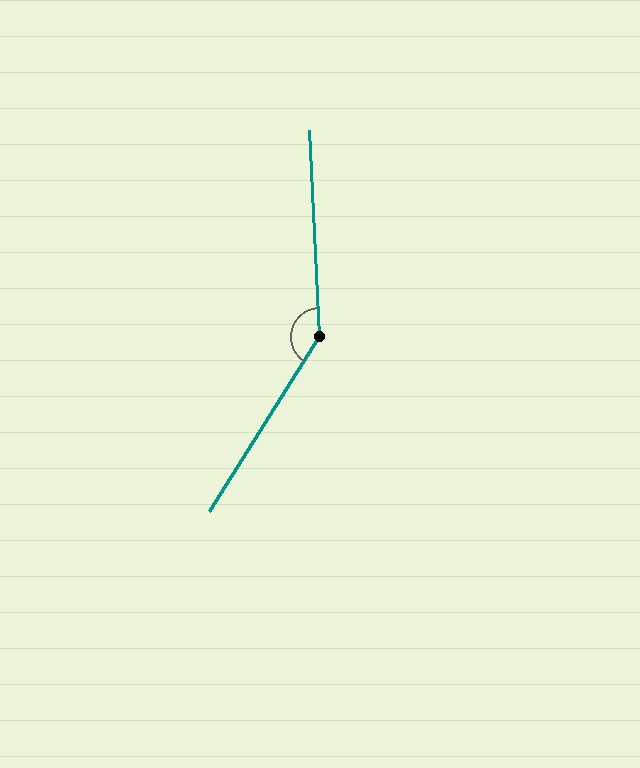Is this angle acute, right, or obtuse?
It is obtuse.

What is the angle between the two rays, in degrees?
Approximately 145 degrees.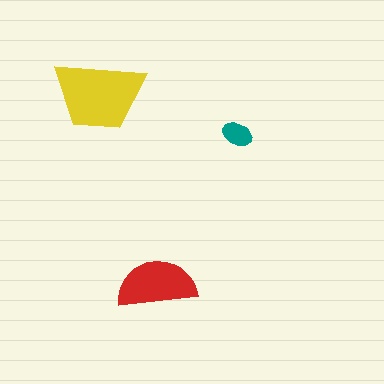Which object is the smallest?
The teal ellipse.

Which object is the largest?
The yellow trapezoid.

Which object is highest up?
The yellow trapezoid is topmost.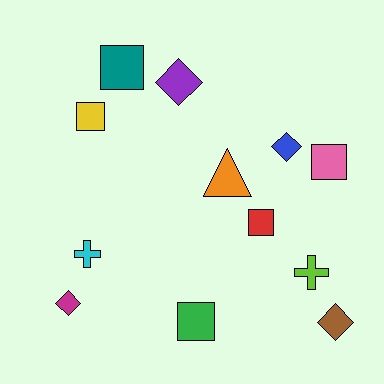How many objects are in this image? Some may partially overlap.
There are 12 objects.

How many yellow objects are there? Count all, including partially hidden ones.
There is 1 yellow object.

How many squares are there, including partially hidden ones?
There are 5 squares.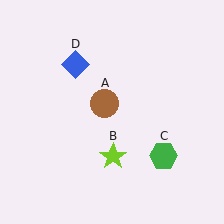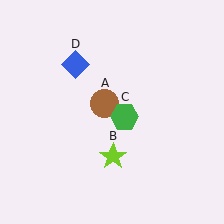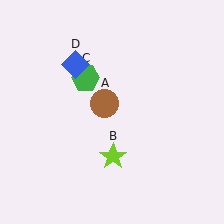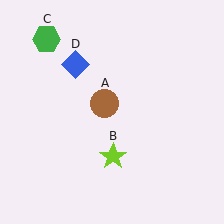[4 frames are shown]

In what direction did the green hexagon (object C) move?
The green hexagon (object C) moved up and to the left.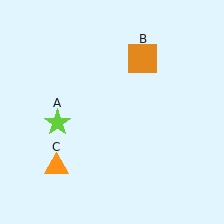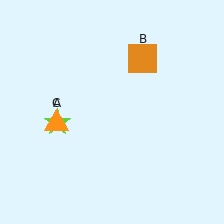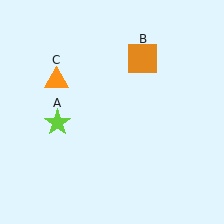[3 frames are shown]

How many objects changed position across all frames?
1 object changed position: orange triangle (object C).